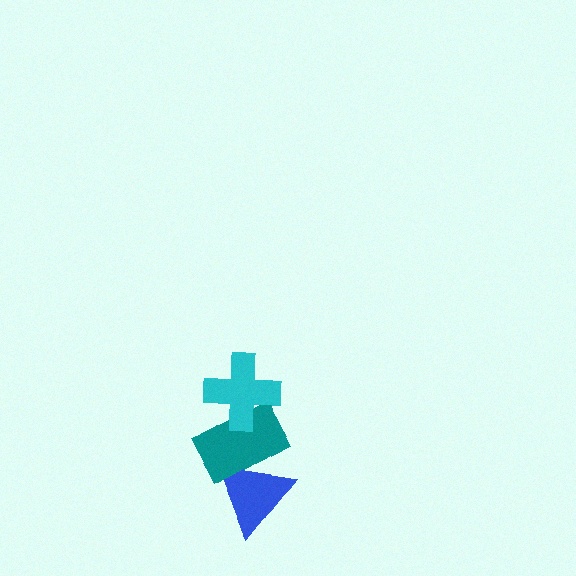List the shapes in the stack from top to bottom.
From top to bottom: the cyan cross, the teal rectangle, the blue triangle.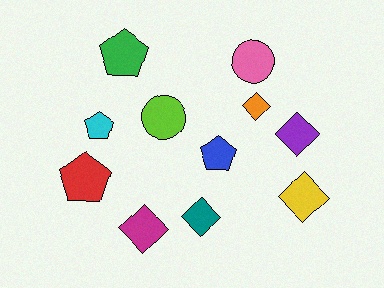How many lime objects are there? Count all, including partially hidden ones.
There is 1 lime object.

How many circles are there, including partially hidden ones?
There are 2 circles.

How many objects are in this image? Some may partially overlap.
There are 11 objects.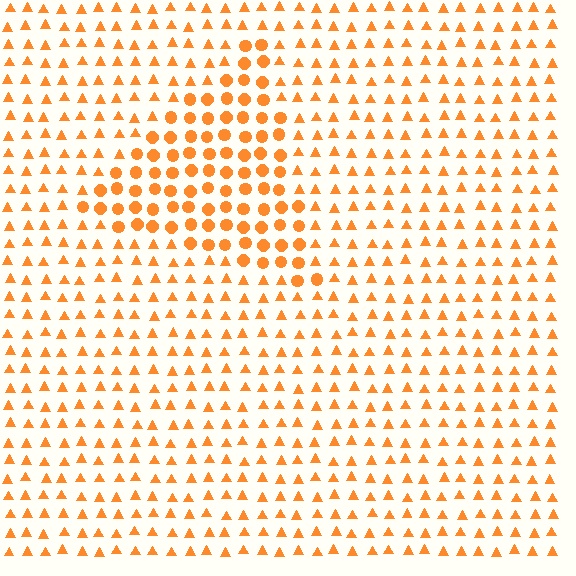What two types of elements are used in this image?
The image uses circles inside the triangle region and triangles outside it.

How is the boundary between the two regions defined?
The boundary is defined by a change in element shape: circles inside vs. triangles outside. All elements share the same color and spacing.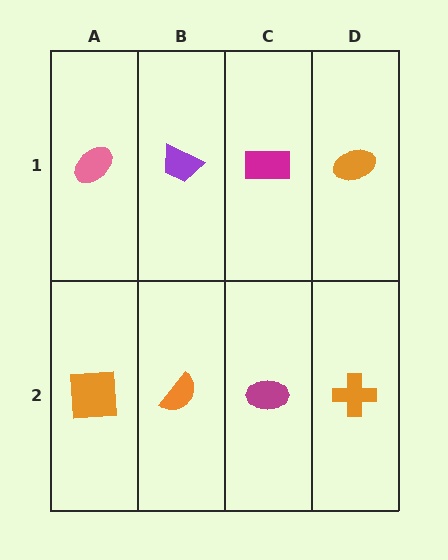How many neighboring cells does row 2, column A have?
2.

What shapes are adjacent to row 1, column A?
An orange square (row 2, column A), a purple trapezoid (row 1, column B).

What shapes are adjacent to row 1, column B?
An orange semicircle (row 2, column B), a pink ellipse (row 1, column A), a magenta rectangle (row 1, column C).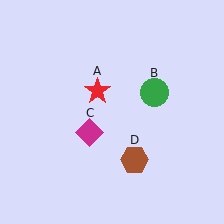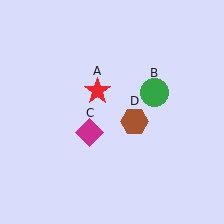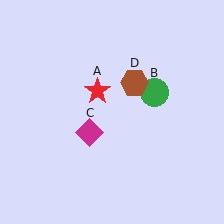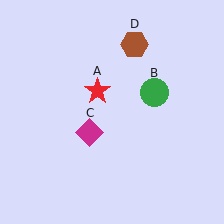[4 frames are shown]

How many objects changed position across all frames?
1 object changed position: brown hexagon (object D).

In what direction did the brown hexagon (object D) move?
The brown hexagon (object D) moved up.